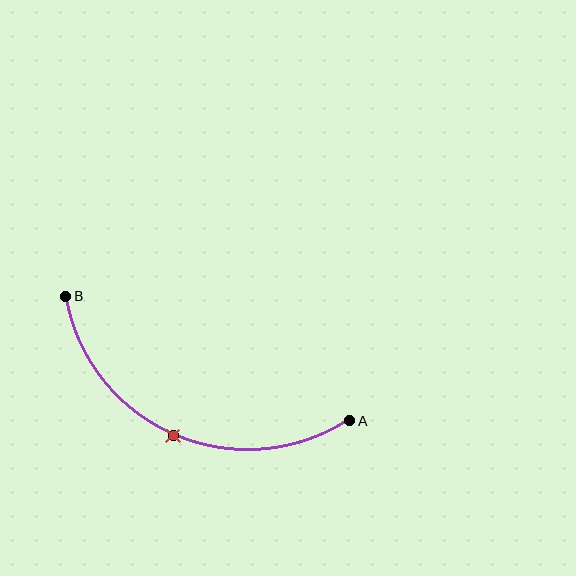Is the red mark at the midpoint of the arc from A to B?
Yes. The red mark lies on the arc at equal arc-length from both A and B — it is the arc midpoint.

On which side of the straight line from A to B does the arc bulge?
The arc bulges below the straight line connecting A and B.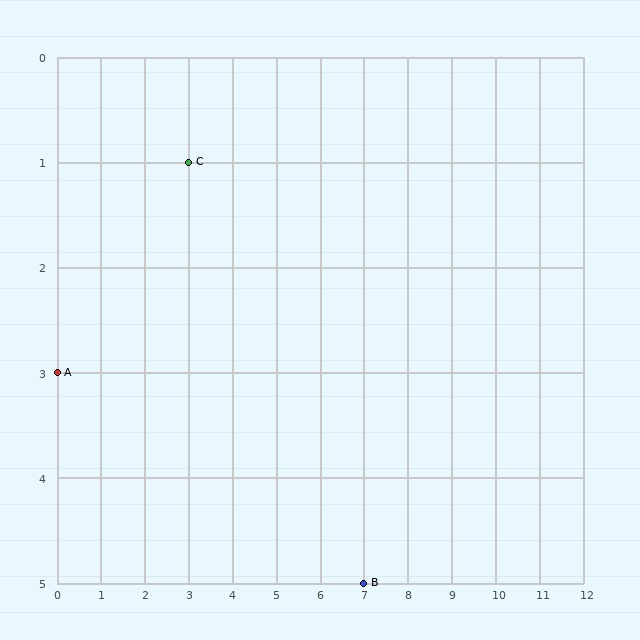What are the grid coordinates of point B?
Point B is at grid coordinates (7, 5).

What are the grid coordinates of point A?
Point A is at grid coordinates (0, 3).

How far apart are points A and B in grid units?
Points A and B are 7 columns and 2 rows apart (about 7.3 grid units diagonally).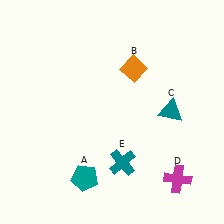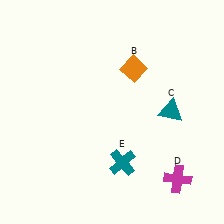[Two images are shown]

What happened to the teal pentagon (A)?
The teal pentagon (A) was removed in Image 2. It was in the bottom-left area of Image 1.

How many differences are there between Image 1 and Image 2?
There is 1 difference between the two images.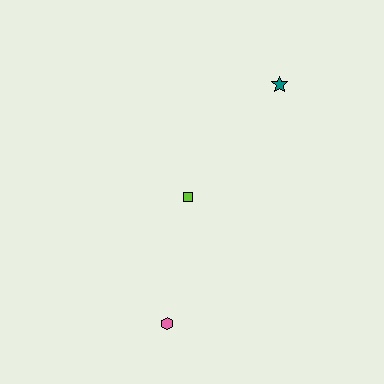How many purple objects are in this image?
There are no purple objects.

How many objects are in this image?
There are 3 objects.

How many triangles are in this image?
There are no triangles.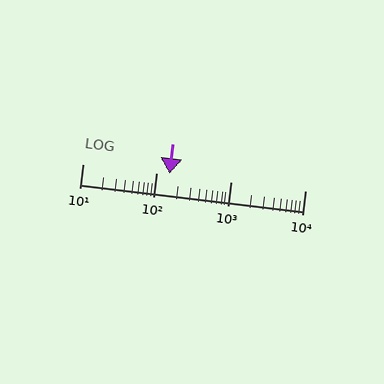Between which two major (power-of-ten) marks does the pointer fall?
The pointer is between 100 and 1000.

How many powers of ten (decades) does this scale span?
The scale spans 3 decades, from 10 to 10000.